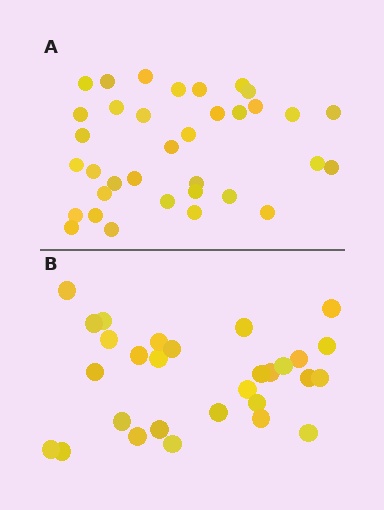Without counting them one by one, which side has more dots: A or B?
Region A (the top region) has more dots.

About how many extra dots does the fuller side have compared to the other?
Region A has about 6 more dots than region B.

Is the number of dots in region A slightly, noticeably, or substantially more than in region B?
Region A has only slightly more — the two regions are fairly close. The ratio is roughly 1.2 to 1.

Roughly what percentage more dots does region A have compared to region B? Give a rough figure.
About 20% more.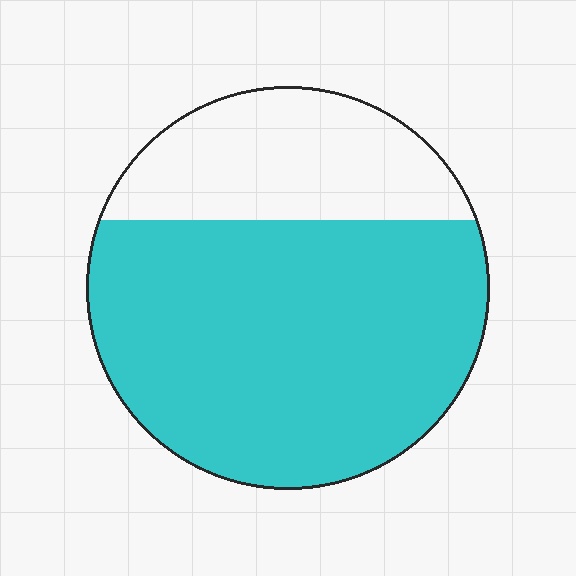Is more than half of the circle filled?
Yes.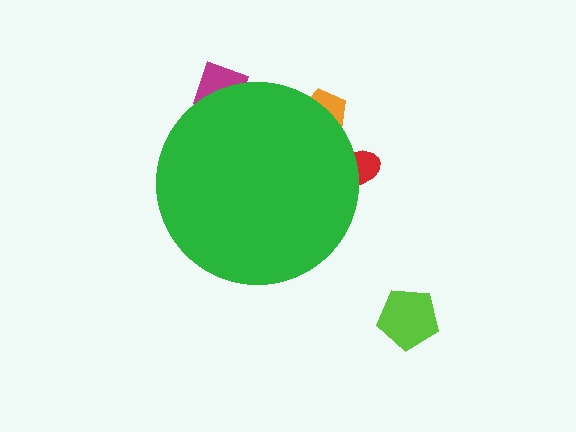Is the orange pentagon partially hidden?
Yes, the orange pentagon is partially hidden behind the green circle.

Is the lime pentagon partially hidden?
No, the lime pentagon is fully visible.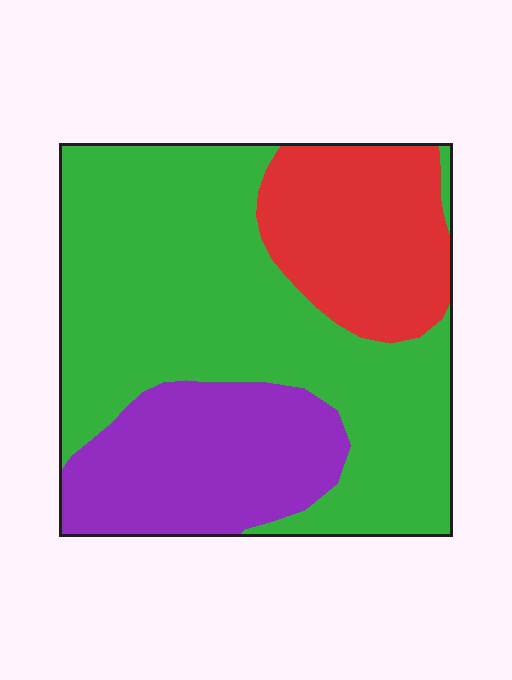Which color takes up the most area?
Green, at roughly 55%.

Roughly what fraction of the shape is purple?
Purple takes up about one quarter (1/4) of the shape.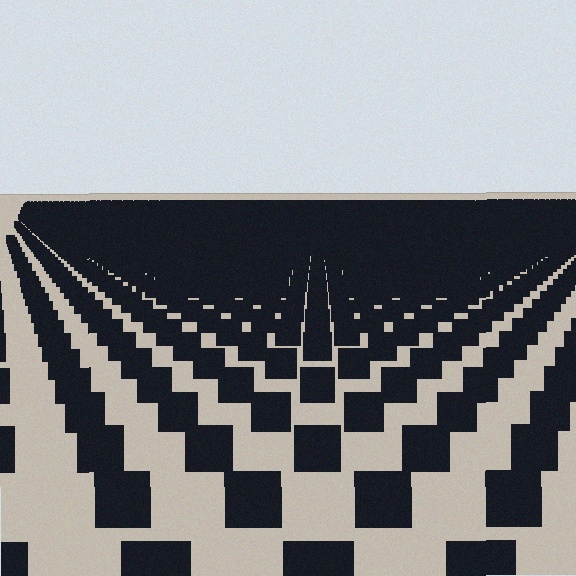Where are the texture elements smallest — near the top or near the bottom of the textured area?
Near the top.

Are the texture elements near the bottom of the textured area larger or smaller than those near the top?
Larger. Near the bottom, elements are closer to the viewer and appear at a bigger on-screen size.